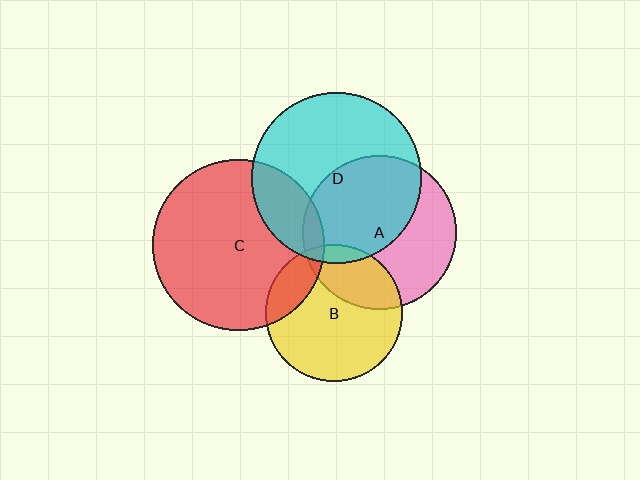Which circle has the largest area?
Circle C (red).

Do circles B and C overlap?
Yes.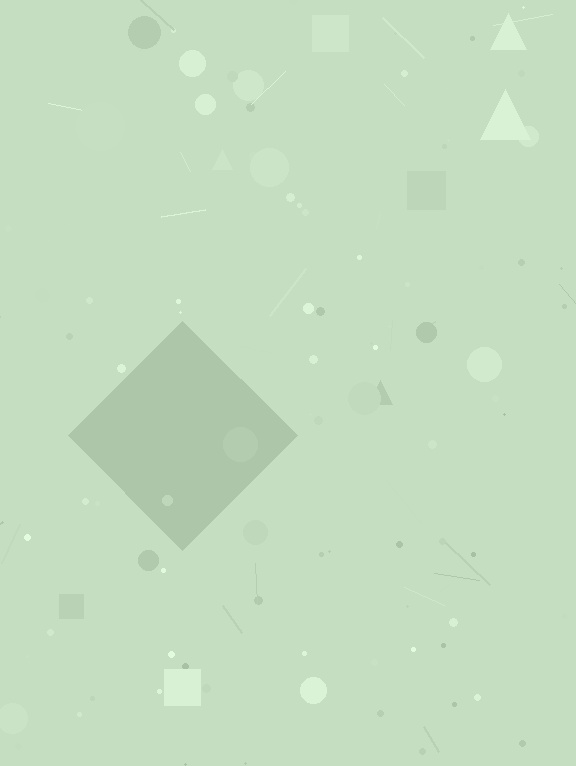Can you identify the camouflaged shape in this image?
The camouflaged shape is a diamond.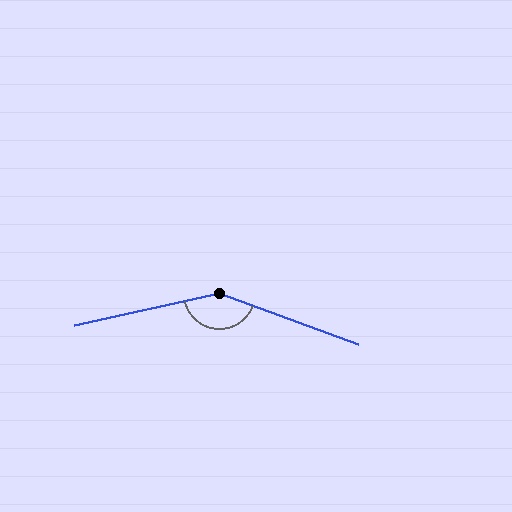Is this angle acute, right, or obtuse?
It is obtuse.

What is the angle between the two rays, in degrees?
Approximately 147 degrees.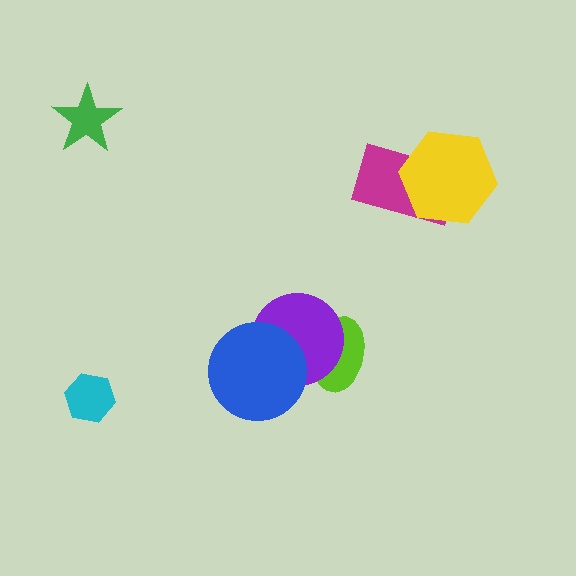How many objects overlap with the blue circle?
1 object overlaps with the blue circle.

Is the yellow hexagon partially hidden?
No, no other shape covers it.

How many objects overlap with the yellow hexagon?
1 object overlaps with the yellow hexagon.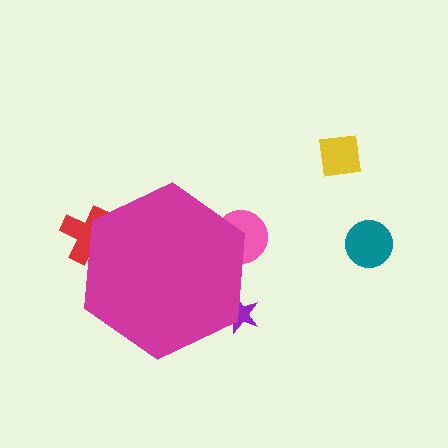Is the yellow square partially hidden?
No, the yellow square is fully visible.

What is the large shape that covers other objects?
A magenta hexagon.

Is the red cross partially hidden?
Yes, the red cross is partially hidden behind the magenta hexagon.